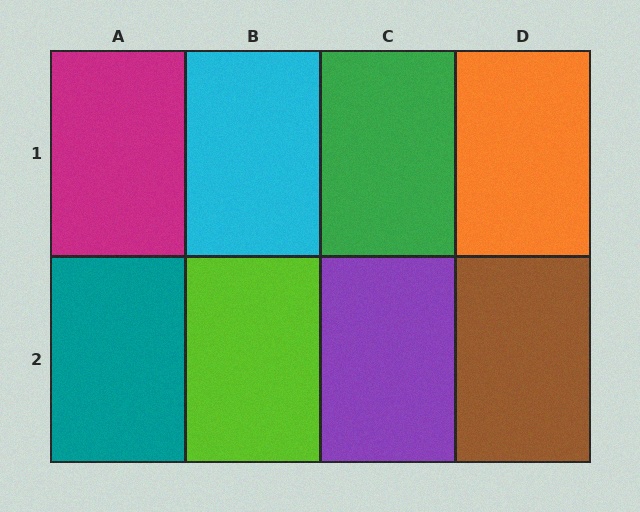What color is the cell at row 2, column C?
Purple.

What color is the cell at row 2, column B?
Lime.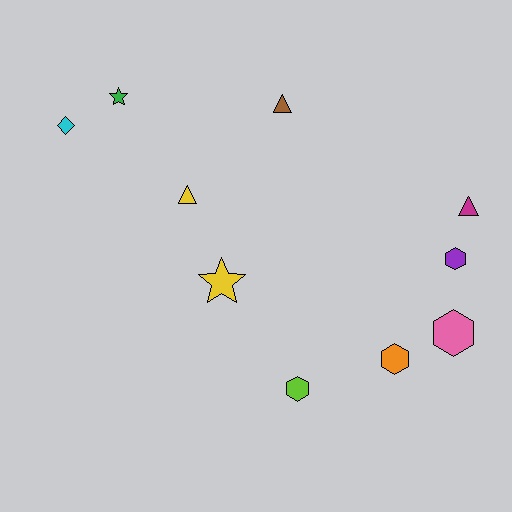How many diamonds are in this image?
There is 1 diamond.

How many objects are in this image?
There are 10 objects.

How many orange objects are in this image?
There is 1 orange object.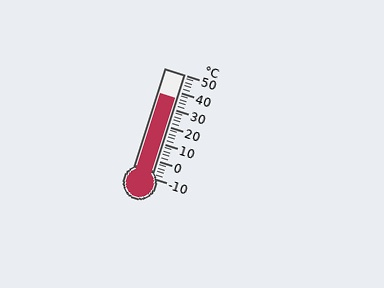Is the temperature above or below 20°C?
The temperature is above 20°C.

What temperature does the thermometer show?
The thermometer shows approximately 36°C.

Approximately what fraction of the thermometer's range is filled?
The thermometer is filled to approximately 75% of its range.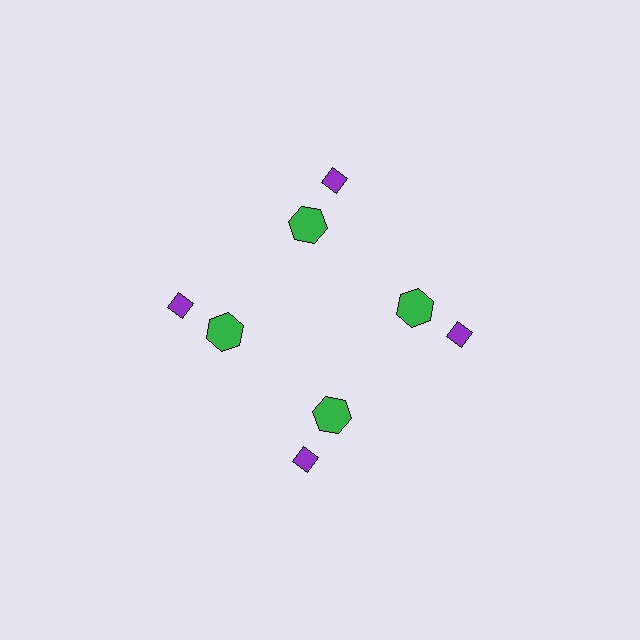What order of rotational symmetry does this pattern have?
This pattern has 4-fold rotational symmetry.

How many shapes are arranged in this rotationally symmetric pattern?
There are 8 shapes, arranged in 4 groups of 2.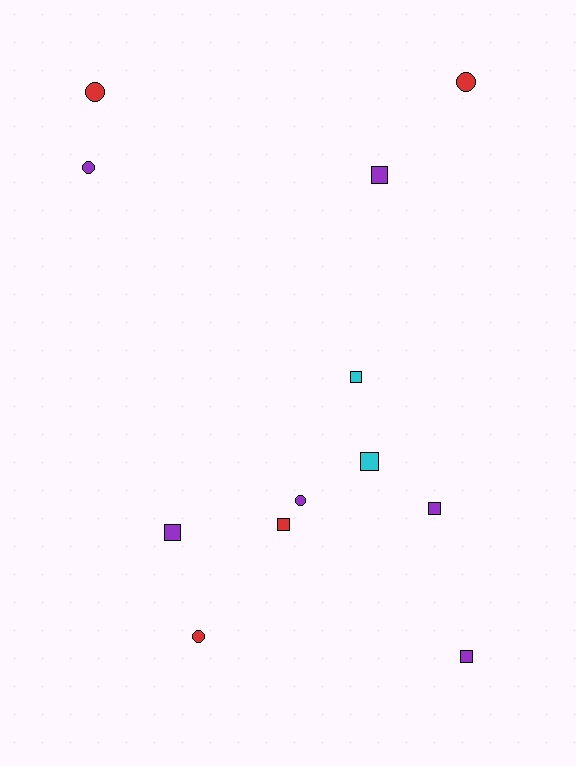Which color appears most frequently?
Purple, with 6 objects.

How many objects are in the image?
There are 12 objects.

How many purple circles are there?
There are 2 purple circles.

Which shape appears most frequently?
Square, with 7 objects.